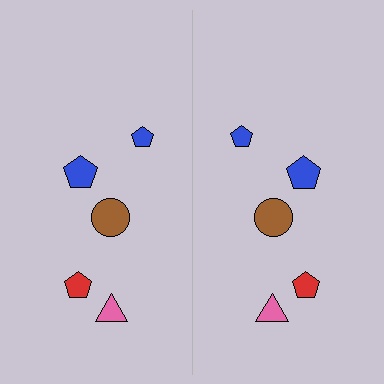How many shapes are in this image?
There are 10 shapes in this image.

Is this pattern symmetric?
Yes, this pattern has bilateral (reflection) symmetry.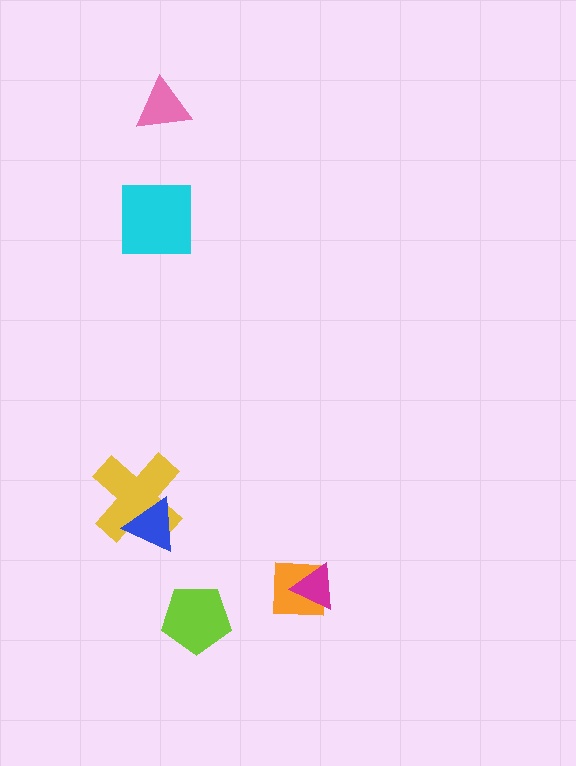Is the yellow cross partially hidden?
Yes, it is partially covered by another shape.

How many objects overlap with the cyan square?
0 objects overlap with the cyan square.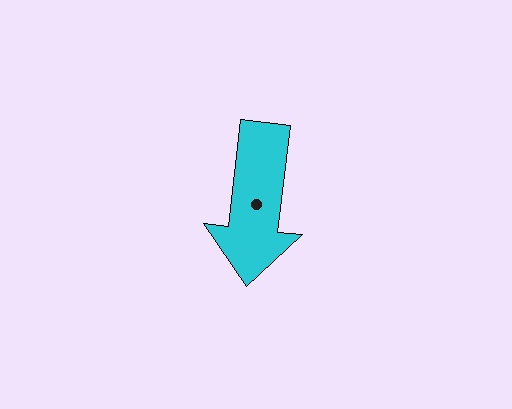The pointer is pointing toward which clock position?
Roughly 6 o'clock.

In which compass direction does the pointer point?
South.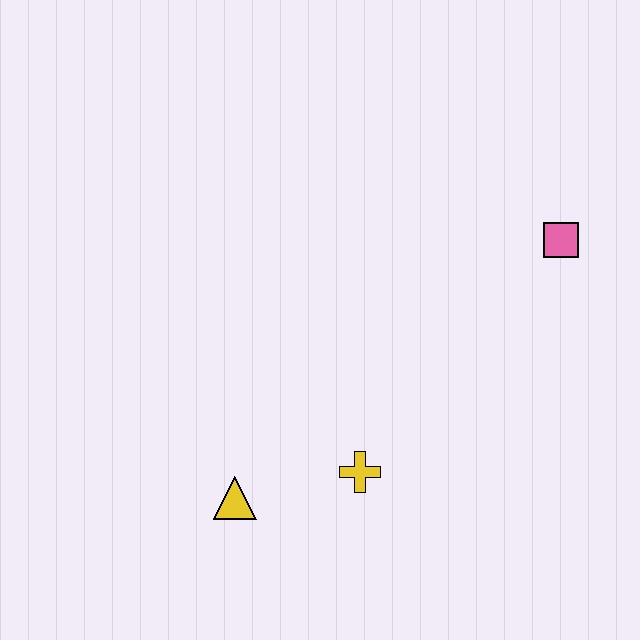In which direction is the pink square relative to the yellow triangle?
The pink square is to the right of the yellow triangle.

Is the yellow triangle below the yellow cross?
Yes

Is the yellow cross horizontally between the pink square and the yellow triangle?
Yes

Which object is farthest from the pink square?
The yellow triangle is farthest from the pink square.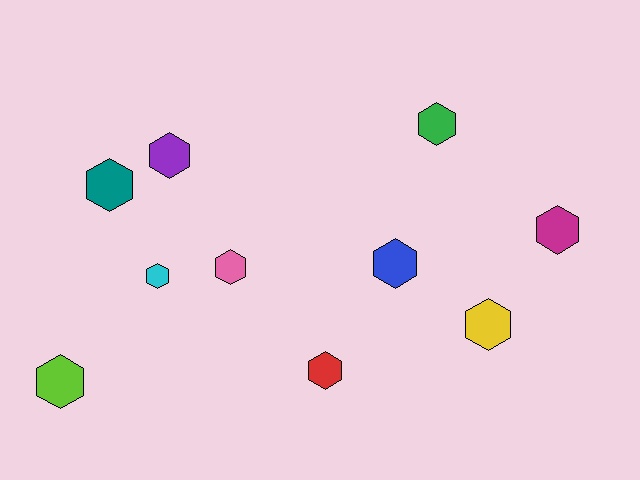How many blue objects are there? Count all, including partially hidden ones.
There is 1 blue object.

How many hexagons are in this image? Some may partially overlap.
There are 10 hexagons.